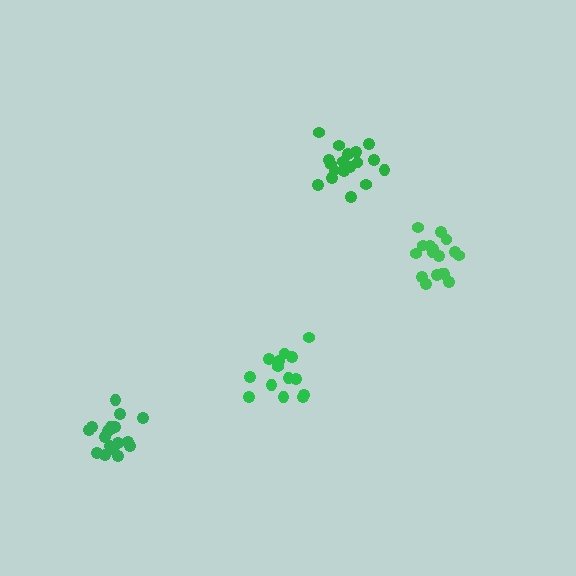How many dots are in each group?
Group 1: 14 dots, Group 2: 19 dots, Group 3: 17 dots, Group 4: 18 dots (68 total).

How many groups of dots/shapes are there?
There are 4 groups.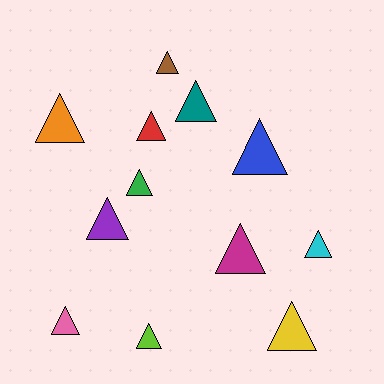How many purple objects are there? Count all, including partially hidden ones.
There is 1 purple object.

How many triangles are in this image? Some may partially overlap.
There are 12 triangles.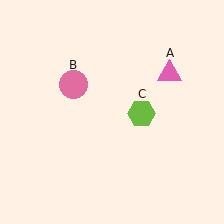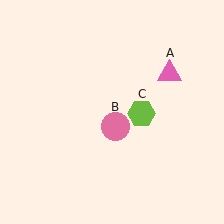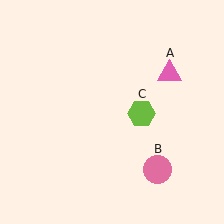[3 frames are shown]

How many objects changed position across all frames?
1 object changed position: pink circle (object B).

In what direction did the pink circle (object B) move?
The pink circle (object B) moved down and to the right.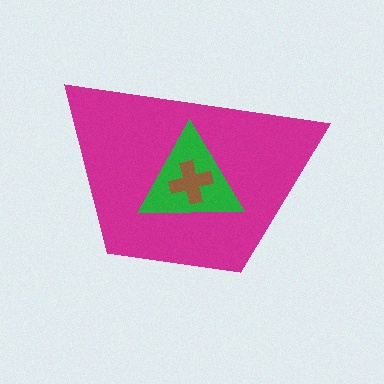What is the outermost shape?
The magenta trapezoid.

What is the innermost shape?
The brown cross.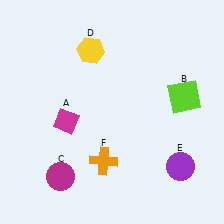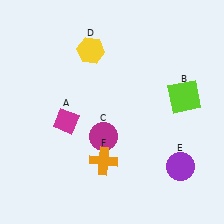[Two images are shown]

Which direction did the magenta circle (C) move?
The magenta circle (C) moved right.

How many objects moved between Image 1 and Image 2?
1 object moved between the two images.